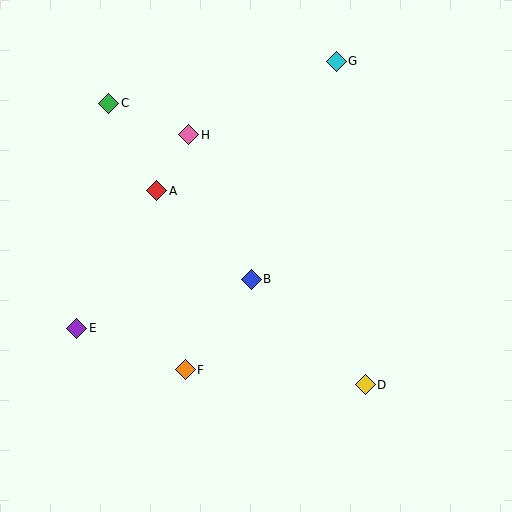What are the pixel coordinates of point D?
Point D is at (365, 385).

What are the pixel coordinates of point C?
Point C is at (109, 103).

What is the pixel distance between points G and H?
The distance between G and H is 164 pixels.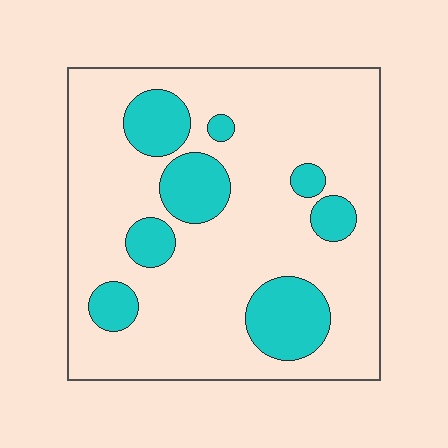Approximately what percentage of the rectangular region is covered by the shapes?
Approximately 20%.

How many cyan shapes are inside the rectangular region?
8.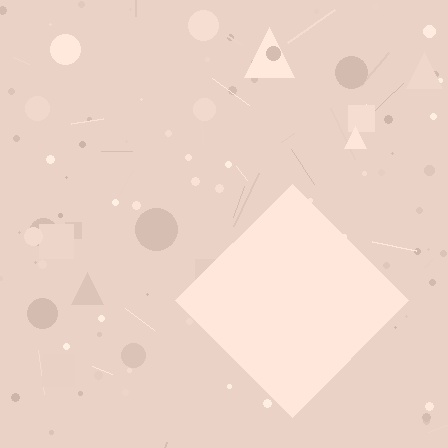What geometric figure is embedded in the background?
A diamond is embedded in the background.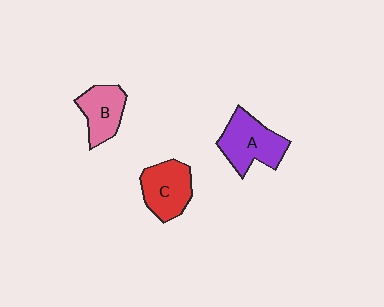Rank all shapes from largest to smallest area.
From largest to smallest: A (purple), C (red), B (pink).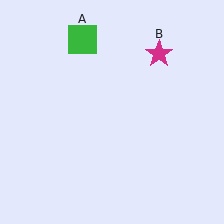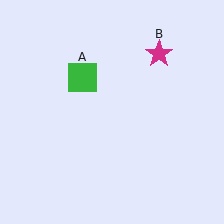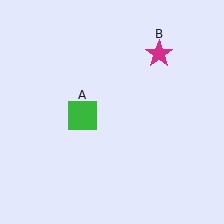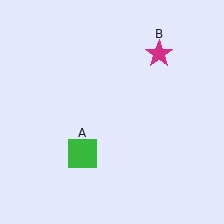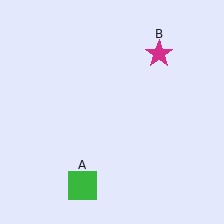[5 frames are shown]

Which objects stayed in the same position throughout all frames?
Magenta star (object B) remained stationary.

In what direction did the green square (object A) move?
The green square (object A) moved down.